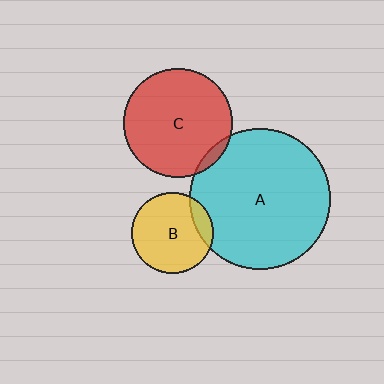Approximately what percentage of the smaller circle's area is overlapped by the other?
Approximately 5%.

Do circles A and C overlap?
Yes.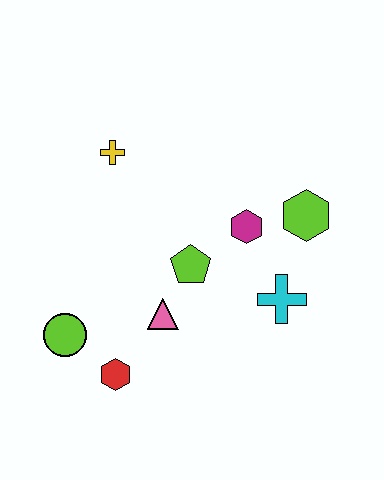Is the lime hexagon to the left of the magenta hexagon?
No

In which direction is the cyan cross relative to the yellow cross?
The cyan cross is to the right of the yellow cross.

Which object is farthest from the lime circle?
The lime hexagon is farthest from the lime circle.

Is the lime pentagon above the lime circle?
Yes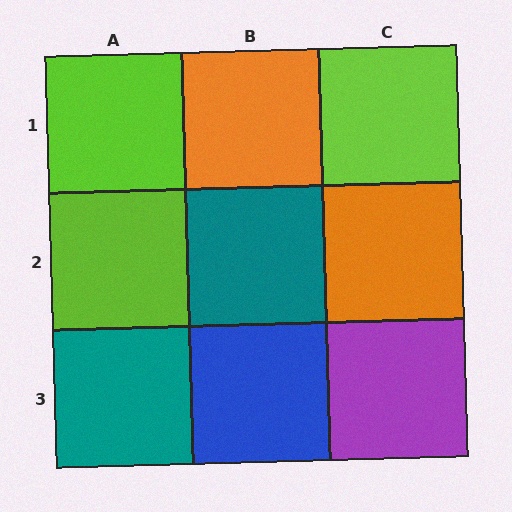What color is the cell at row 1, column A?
Lime.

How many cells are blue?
1 cell is blue.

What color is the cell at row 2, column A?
Lime.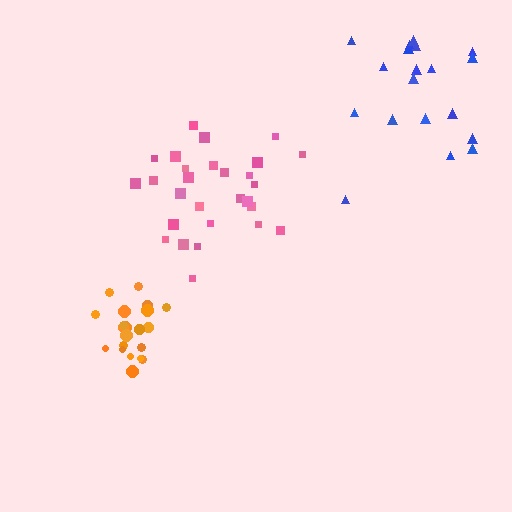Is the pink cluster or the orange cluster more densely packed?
Orange.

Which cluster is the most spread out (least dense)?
Blue.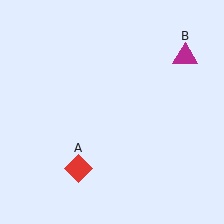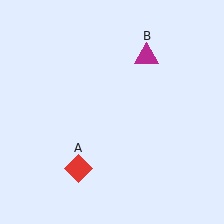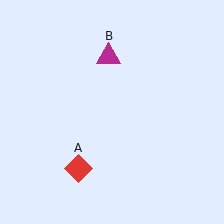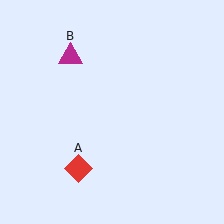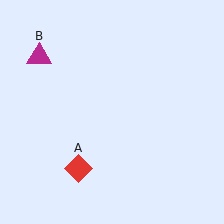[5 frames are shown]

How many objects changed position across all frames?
1 object changed position: magenta triangle (object B).